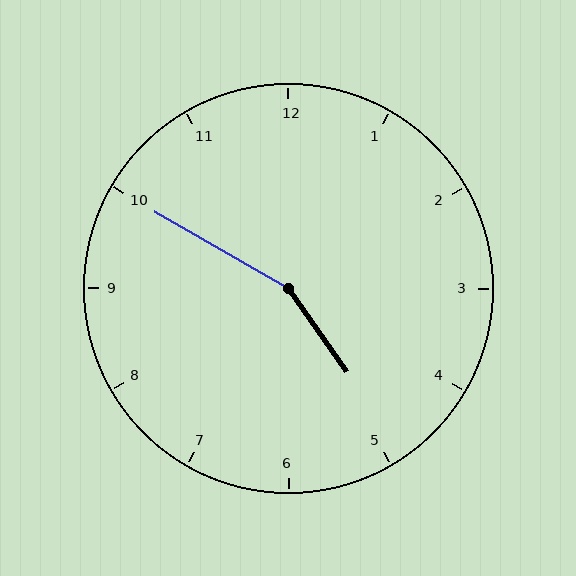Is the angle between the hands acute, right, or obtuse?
It is obtuse.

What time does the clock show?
4:50.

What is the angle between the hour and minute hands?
Approximately 155 degrees.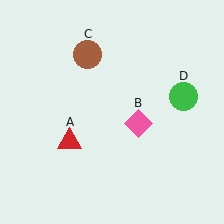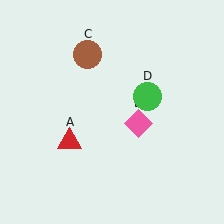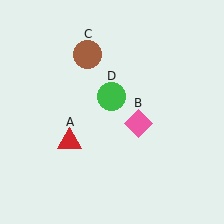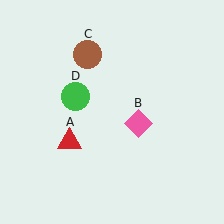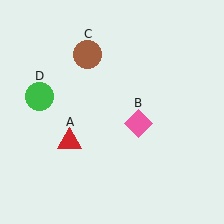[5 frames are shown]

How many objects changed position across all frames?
1 object changed position: green circle (object D).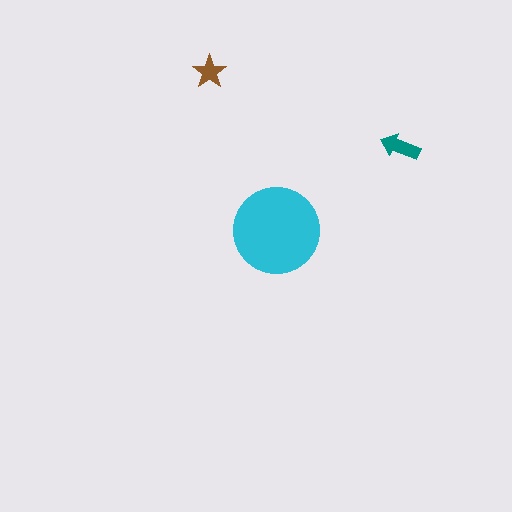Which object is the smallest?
The brown star.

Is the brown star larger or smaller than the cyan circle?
Smaller.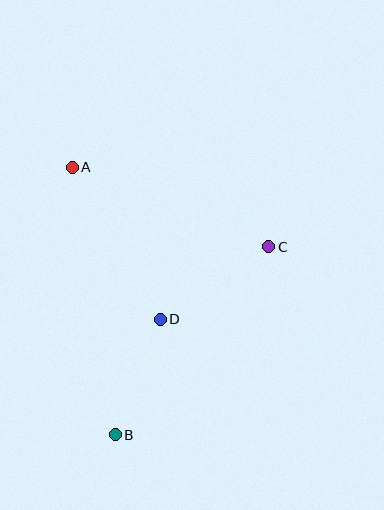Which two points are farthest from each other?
Points A and B are farthest from each other.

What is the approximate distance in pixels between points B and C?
The distance between B and C is approximately 243 pixels.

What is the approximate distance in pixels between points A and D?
The distance between A and D is approximately 176 pixels.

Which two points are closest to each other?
Points B and D are closest to each other.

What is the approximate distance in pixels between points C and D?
The distance between C and D is approximately 131 pixels.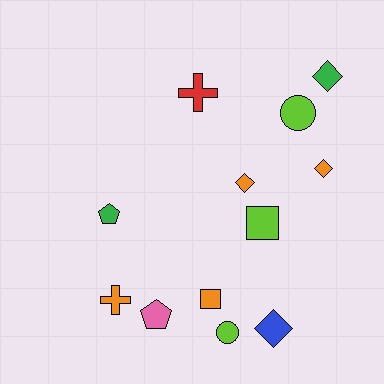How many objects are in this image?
There are 12 objects.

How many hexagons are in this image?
There are no hexagons.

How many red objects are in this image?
There is 1 red object.